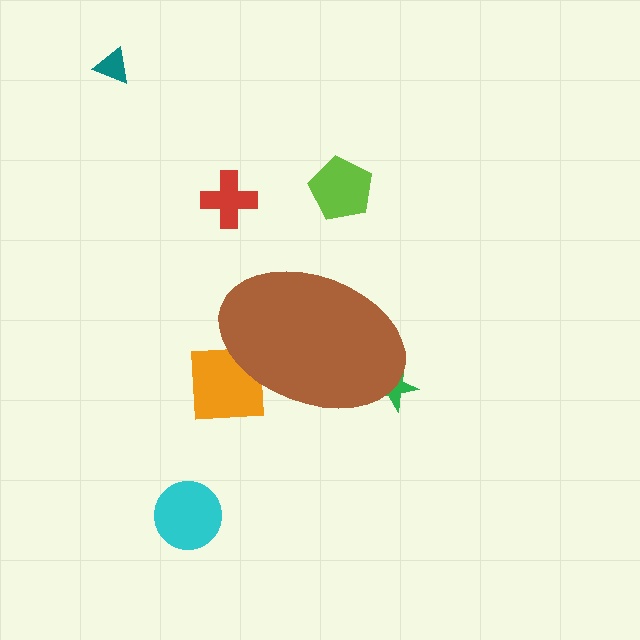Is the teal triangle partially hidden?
No, the teal triangle is fully visible.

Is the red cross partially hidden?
No, the red cross is fully visible.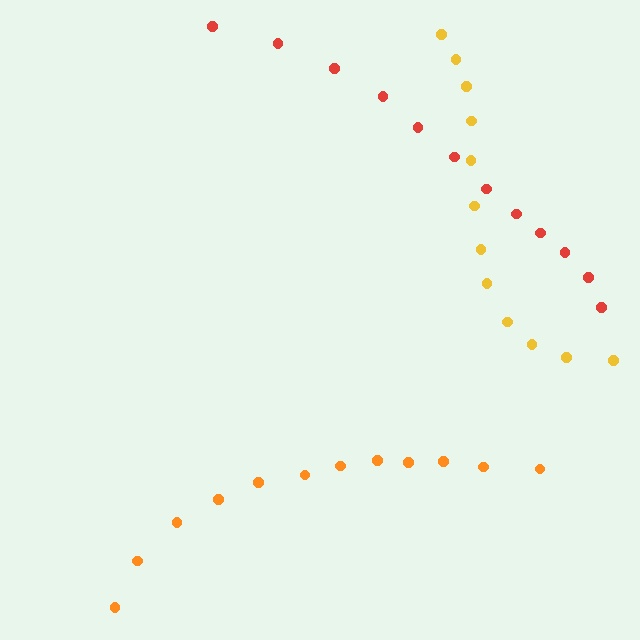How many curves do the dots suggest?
There are 3 distinct paths.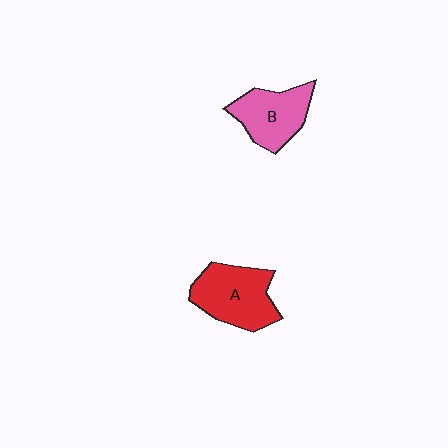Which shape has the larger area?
Shape A (red).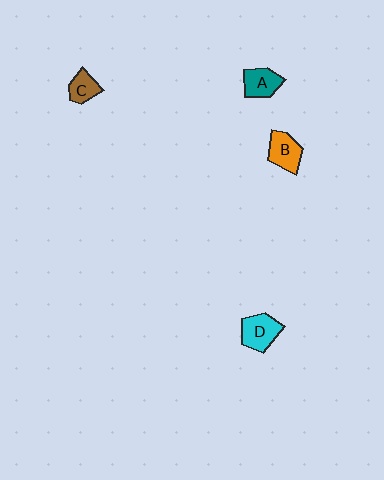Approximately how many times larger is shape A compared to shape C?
Approximately 1.3 times.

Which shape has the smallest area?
Shape C (brown).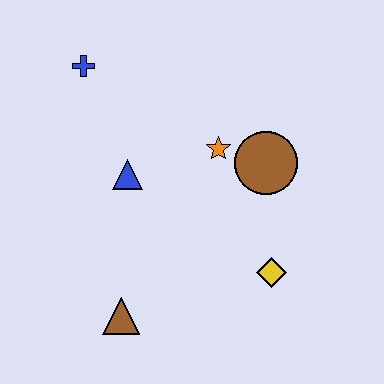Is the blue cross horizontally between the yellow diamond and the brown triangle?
No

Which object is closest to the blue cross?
The blue triangle is closest to the blue cross.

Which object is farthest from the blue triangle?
The yellow diamond is farthest from the blue triangle.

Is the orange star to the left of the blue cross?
No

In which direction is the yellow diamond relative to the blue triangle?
The yellow diamond is to the right of the blue triangle.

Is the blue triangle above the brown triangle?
Yes